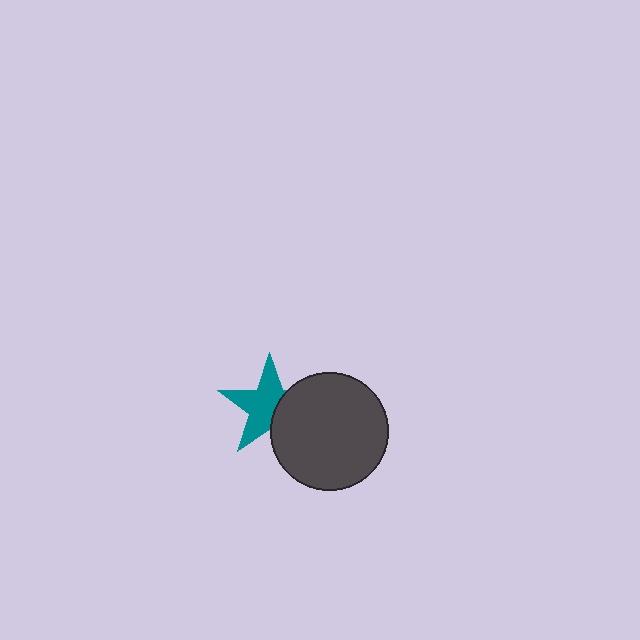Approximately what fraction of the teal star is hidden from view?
Roughly 37% of the teal star is hidden behind the dark gray circle.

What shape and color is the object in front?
The object in front is a dark gray circle.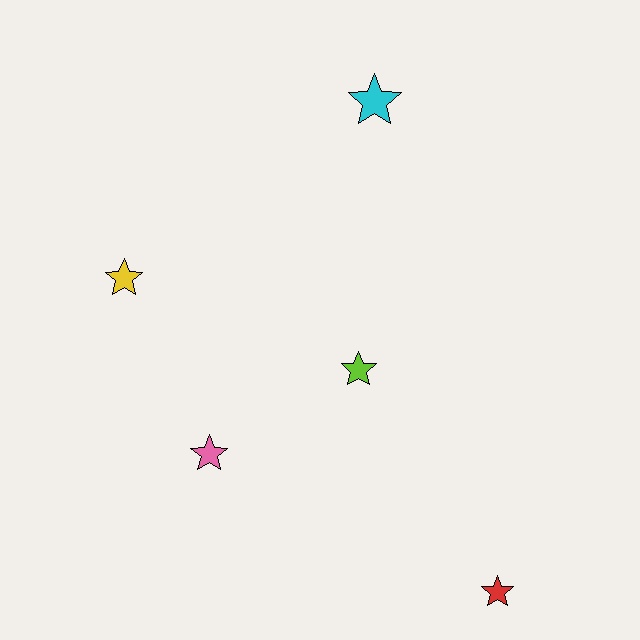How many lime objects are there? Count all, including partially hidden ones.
There is 1 lime object.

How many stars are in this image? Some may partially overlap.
There are 5 stars.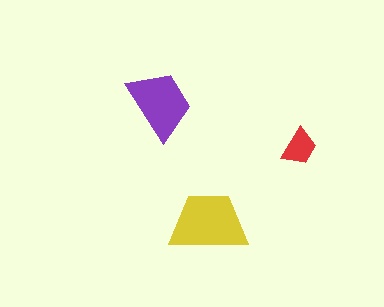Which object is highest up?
The purple trapezoid is topmost.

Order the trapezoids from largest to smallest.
the yellow one, the purple one, the red one.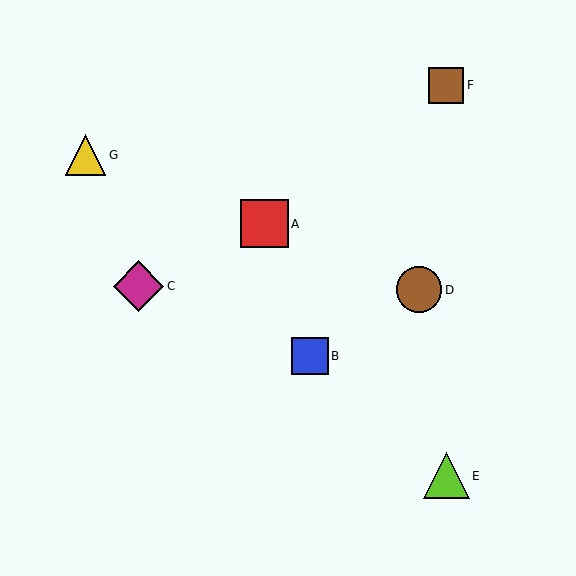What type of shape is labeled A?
Shape A is a red square.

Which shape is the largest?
The magenta diamond (labeled C) is the largest.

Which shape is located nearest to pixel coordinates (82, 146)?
The yellow triangle (labeled G) at (85, 155) is nearest to that location.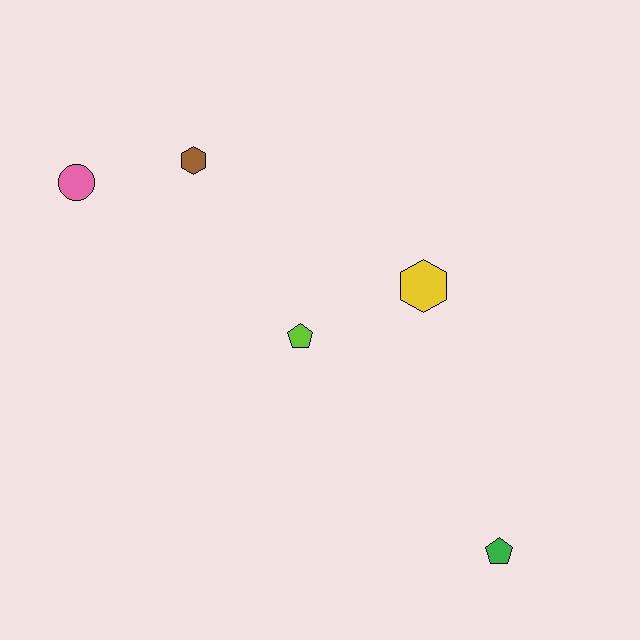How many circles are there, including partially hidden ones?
There is 1 circle.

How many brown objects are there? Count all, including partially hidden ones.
There is 1 brown object.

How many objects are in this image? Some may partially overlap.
There are 5 objects.